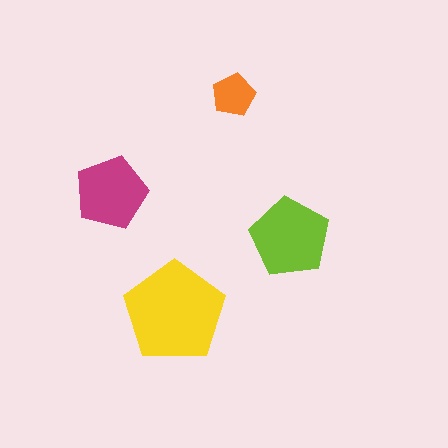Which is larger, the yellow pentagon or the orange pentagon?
The yellow one.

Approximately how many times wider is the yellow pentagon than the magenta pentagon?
About 1.5 times wider.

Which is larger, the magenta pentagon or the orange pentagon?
The magenta one.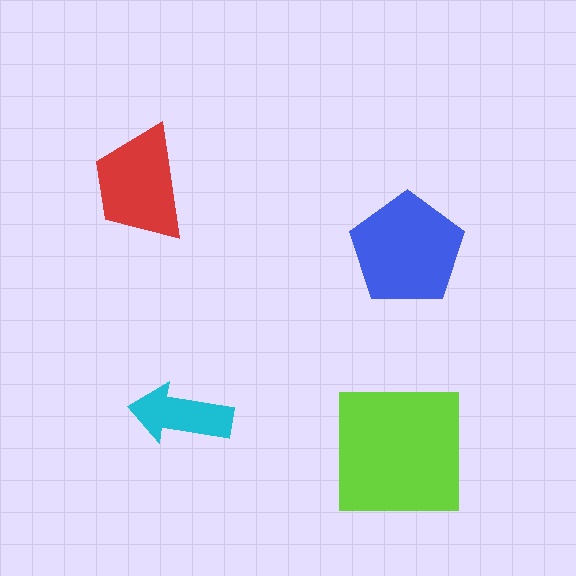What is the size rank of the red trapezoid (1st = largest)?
3rd.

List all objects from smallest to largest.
The cyan arrow, the red trapezoid, the blue pentagon, the lime square.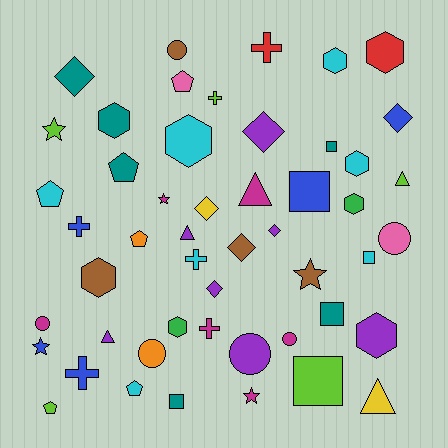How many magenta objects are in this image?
There are 6 magenta objects.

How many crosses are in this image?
There are 6 crosses.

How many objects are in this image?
There are 50 objects.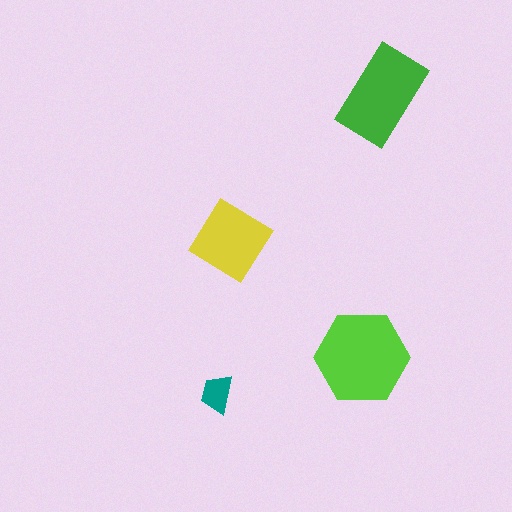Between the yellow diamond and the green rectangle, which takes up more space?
The green rectangle.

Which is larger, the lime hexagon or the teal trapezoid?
The lime hexagon.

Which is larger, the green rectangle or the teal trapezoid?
The green rectangle.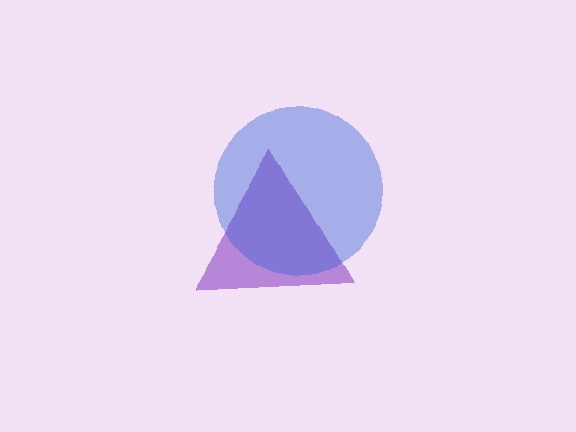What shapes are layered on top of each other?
The layered shapes are: a purple triangle, a blue circle.